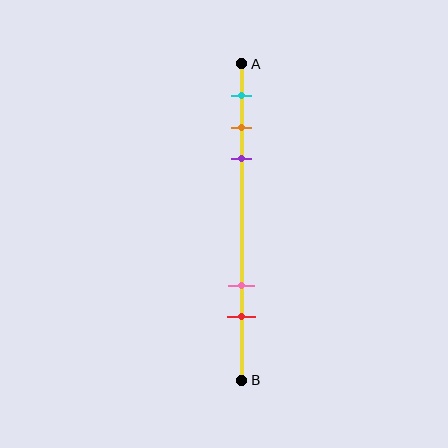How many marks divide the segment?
There are 5 marks dividing the segment.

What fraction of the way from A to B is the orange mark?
The orange mark is approximately 20% (0.2) of the way from A to B.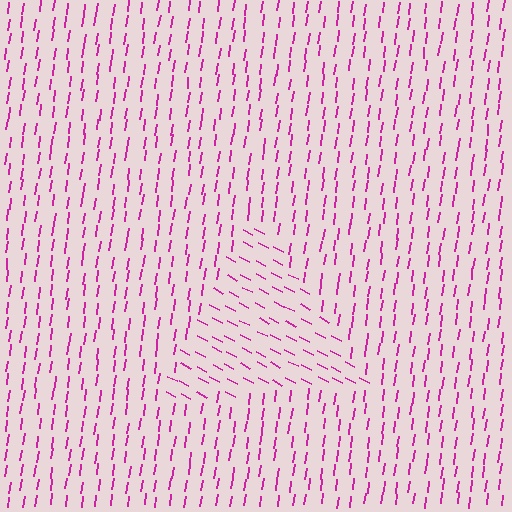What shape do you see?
I see a triangle.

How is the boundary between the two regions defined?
The boundary is defined purely by a change in line orientation (approximately 69 degrees difference). All lines are the same color and thickness.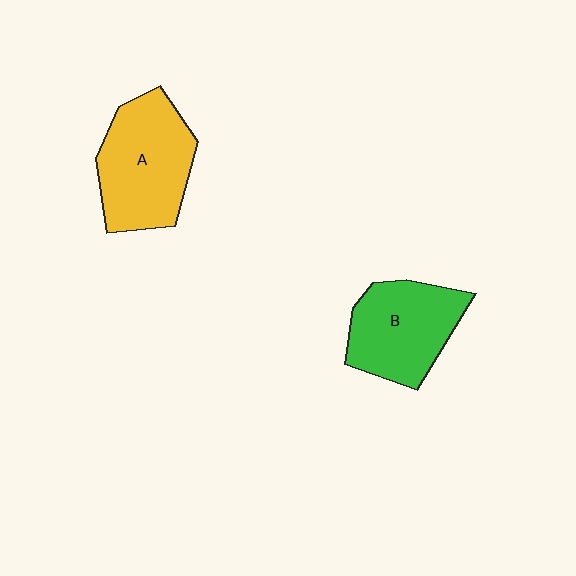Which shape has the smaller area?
Shape B (green).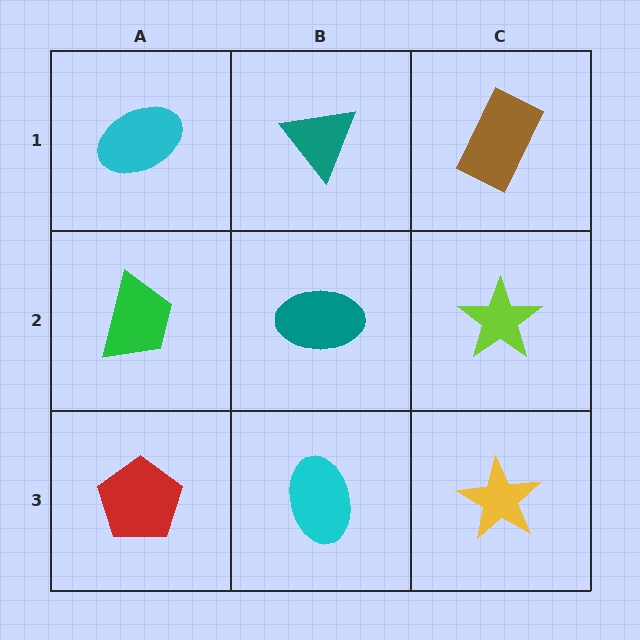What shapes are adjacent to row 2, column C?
A brown rectangle (row 1, column C), a yellow star (row 3, column C), a teal ellipse (row 2, column B).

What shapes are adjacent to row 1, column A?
A green trapezoid (row 2, column A), a teal triangle (row 1, column B).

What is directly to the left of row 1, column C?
A teal triangle.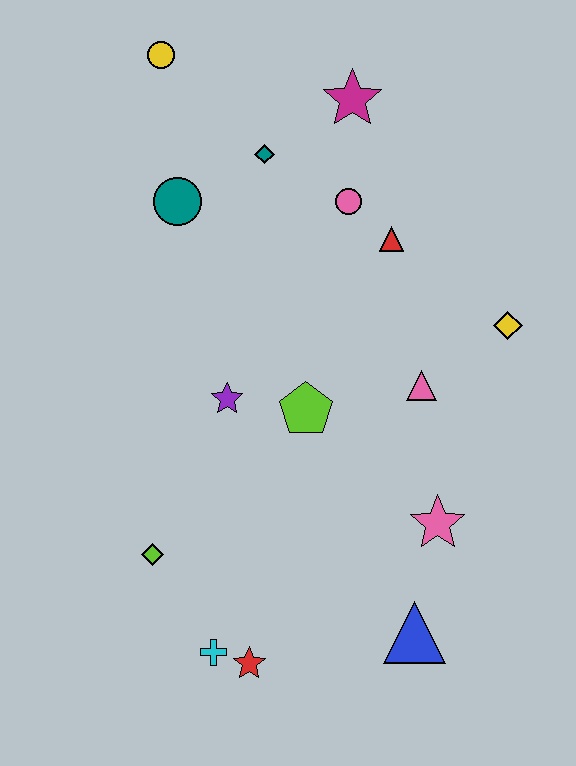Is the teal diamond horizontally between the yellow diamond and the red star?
Yes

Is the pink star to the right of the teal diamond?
Yes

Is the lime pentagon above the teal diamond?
No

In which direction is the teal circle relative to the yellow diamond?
The teal circle is to the left of the yellow diamond.